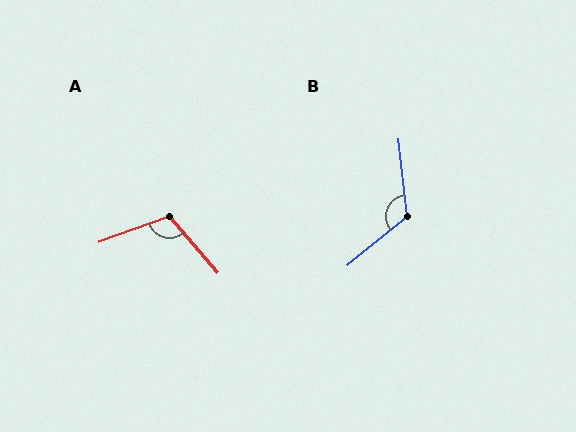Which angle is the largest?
B, at approximately 123 degrees.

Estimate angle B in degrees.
Approximately 123 degrees.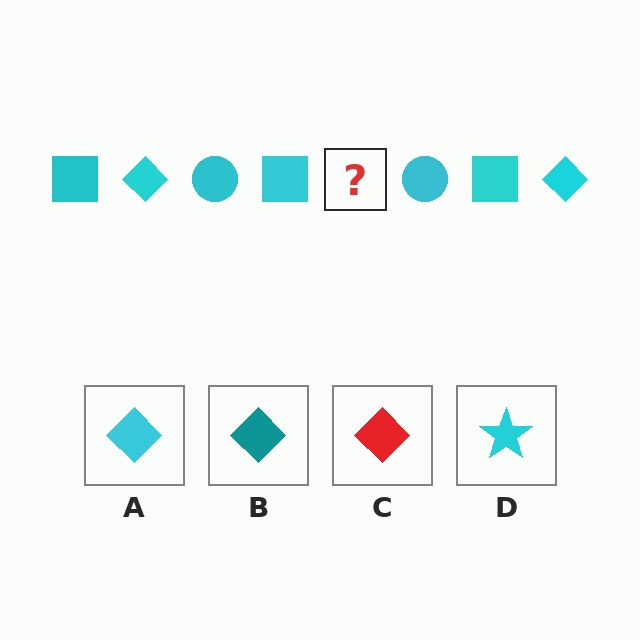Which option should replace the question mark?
Option A.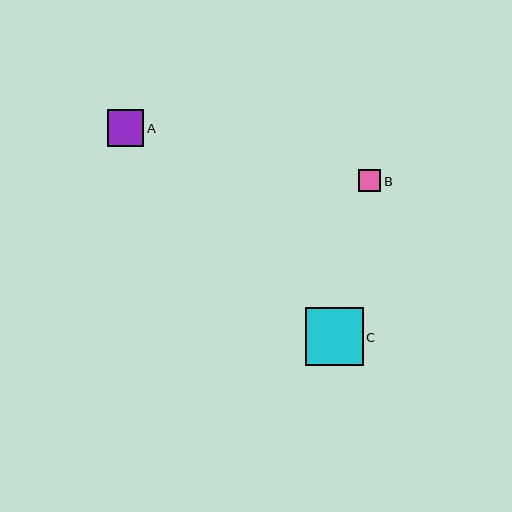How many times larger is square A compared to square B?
Square A is approximately 1.6 times the size of square B.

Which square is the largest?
Square C is the largest with a size of approximately 58 pixels.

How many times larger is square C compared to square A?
Square C is approximately 1.6 times the size of square A.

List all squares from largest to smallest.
From largest to smallest: C, A, B.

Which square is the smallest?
Square B is the smallest with a size of approximately 23 pixels.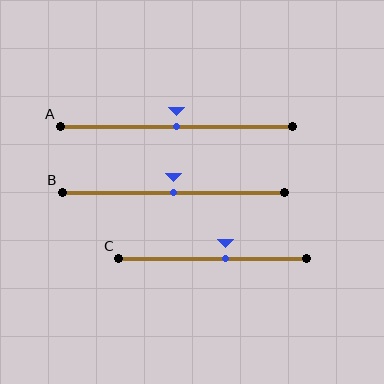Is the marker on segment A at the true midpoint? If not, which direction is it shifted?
Yes, the marker on segment A is at the true midpoint.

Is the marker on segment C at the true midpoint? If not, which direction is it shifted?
No, the marker on segment C is shifted to the right by about 7% of the segment length.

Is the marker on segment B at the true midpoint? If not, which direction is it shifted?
Yes, the marker on segment B is at the true midpoint.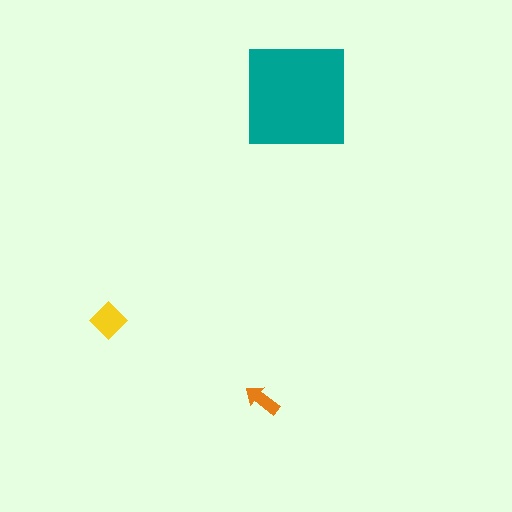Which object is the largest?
The teal square.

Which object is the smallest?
The orange arrow.